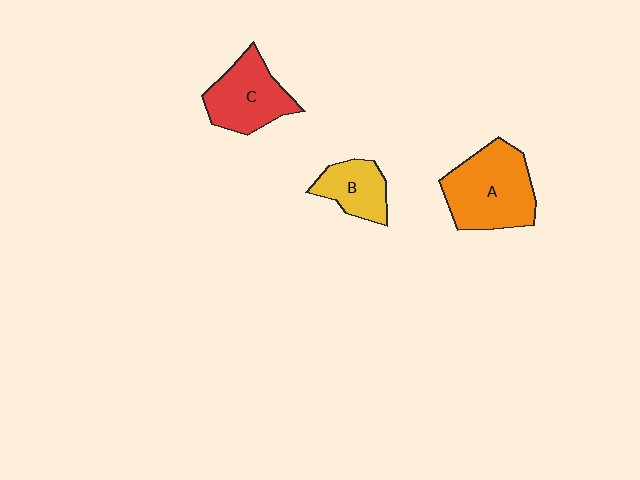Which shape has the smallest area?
Shape B (yellow).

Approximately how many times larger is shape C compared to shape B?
Approximately 1.4 times.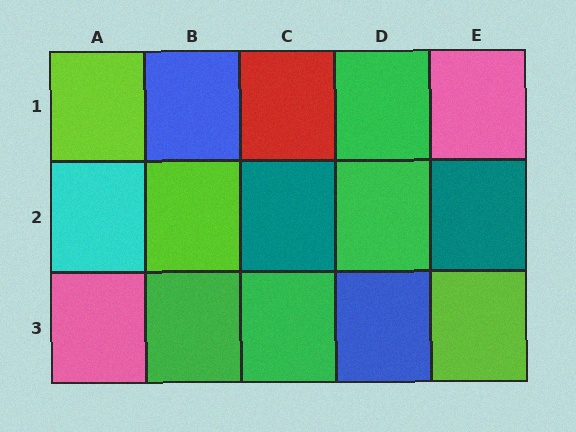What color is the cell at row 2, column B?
Lime.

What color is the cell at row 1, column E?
Pink.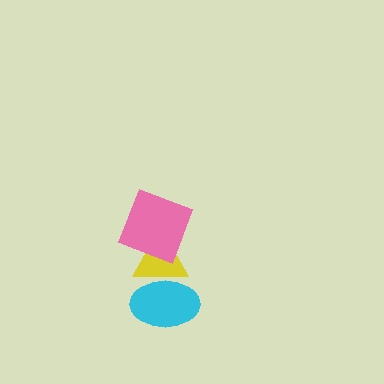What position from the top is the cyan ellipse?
The cyan ellipse is 3rd from the top.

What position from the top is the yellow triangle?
The yellow triangle is 2nd from the top.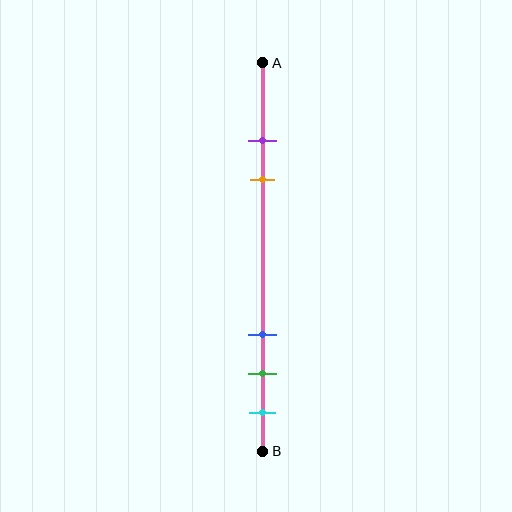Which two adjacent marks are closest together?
The purple and orange marks are the closest adjacent pair.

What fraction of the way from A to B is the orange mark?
The orange mark is approximately 30% (0.3) of the way from A to B.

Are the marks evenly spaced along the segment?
No, the marks are not evenly spaced.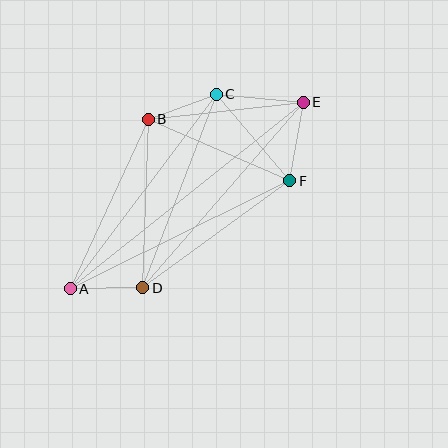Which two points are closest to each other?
Points B and C are closest to each other.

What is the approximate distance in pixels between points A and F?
The distance between A and F is approximately 245 pixels.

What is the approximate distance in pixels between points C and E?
The distance between C and E is approximately 87 pixels.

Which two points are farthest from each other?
Points A and E are farthest from each other.